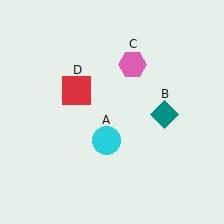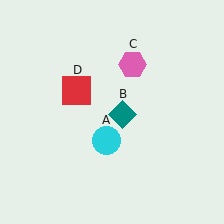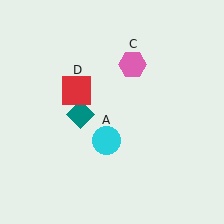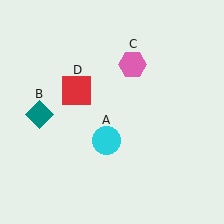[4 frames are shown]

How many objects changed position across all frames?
1 object changed position: teal diamond (object B).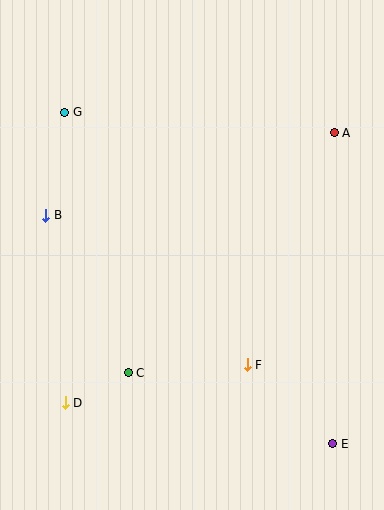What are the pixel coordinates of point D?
Point D is at (65, 403).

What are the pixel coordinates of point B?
Point B is at (46, 215).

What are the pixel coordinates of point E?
Point E is at (333, 444).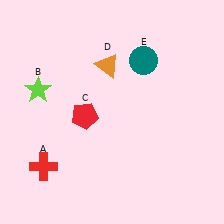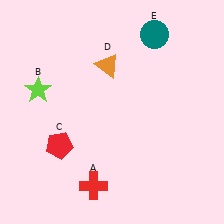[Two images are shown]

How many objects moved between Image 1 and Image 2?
3 objects moved between the two images.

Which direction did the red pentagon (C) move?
The red pentagon (C) moved down.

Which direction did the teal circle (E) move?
The teal circle (E) moved up.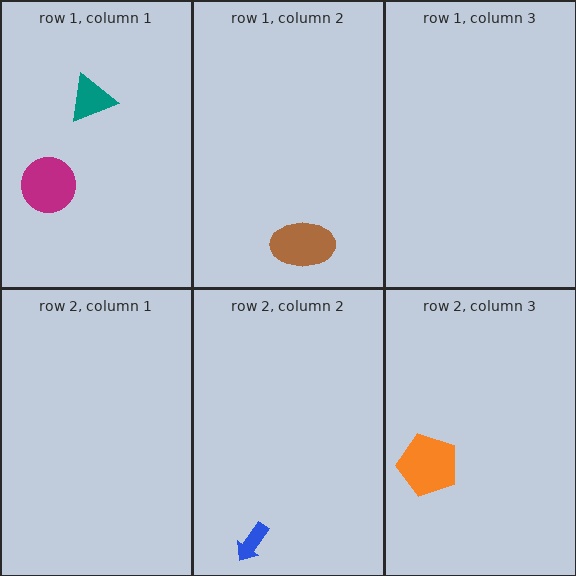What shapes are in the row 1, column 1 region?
The magenta circle, the teal triangle.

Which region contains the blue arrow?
The row 2, column 2 region.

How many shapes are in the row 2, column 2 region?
1.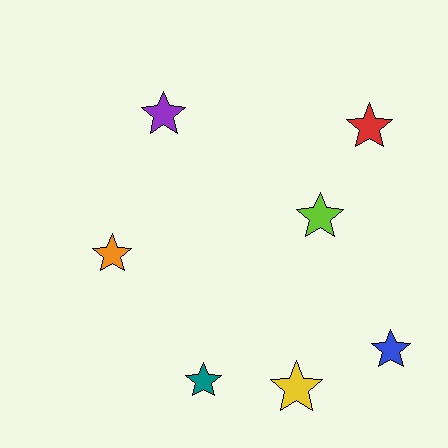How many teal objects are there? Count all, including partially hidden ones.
There is 1 teal object.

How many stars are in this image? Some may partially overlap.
There are 7 stars.